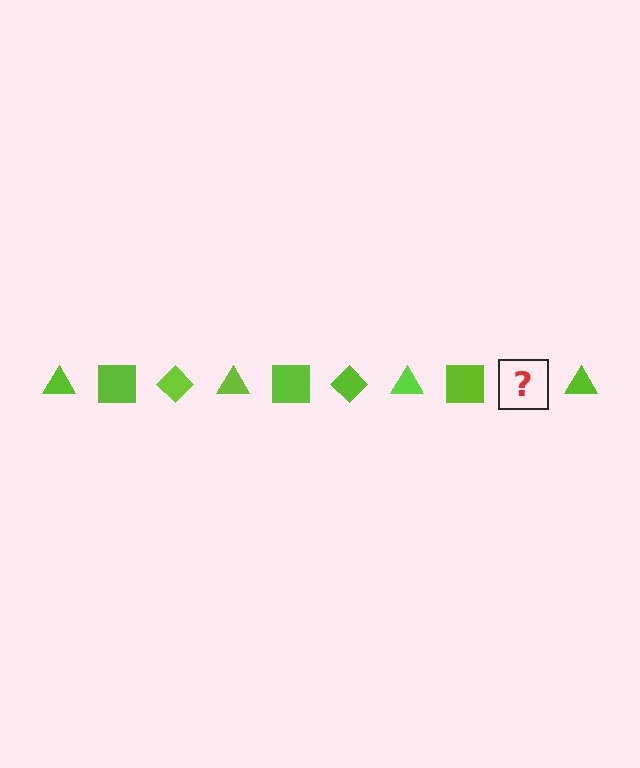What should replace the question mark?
The question mark should be replaced with a lime diamond.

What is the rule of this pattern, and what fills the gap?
The rule is that the pattern cycles through triangle, square, diamond shapes in lime. The gap should be filled with a lime diamond.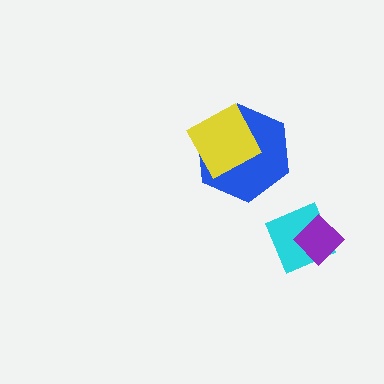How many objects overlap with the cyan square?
1 object overlaps with the cyan square.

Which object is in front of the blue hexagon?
The yellow diamond is in front of the blue hexagon.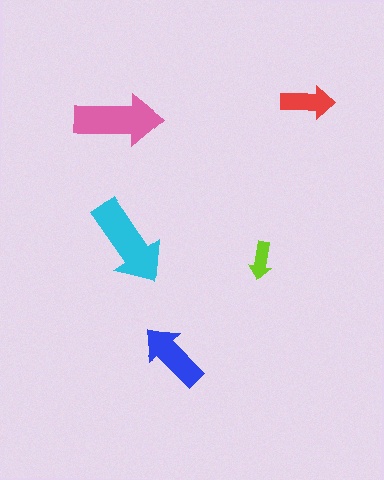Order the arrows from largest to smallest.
the cyan one, the pink one, the blue one, the red one, the lime one.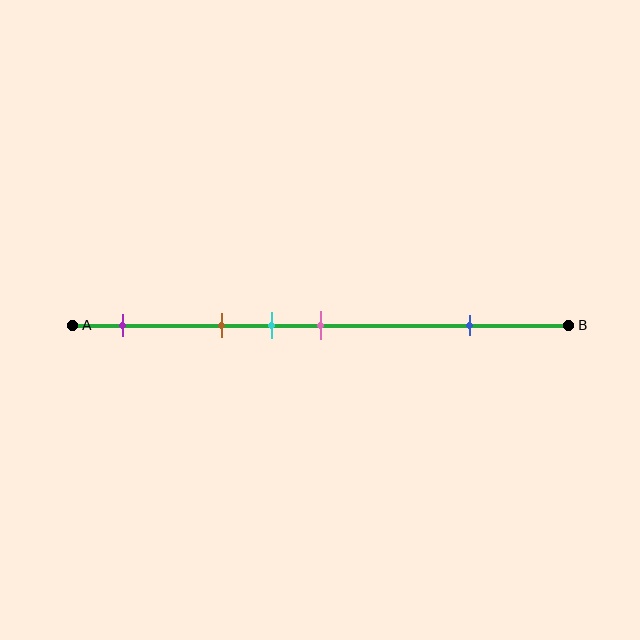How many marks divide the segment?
There are 5 marks dividing the segment.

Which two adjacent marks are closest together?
The cyan and pink marks are the closest adjacent pair.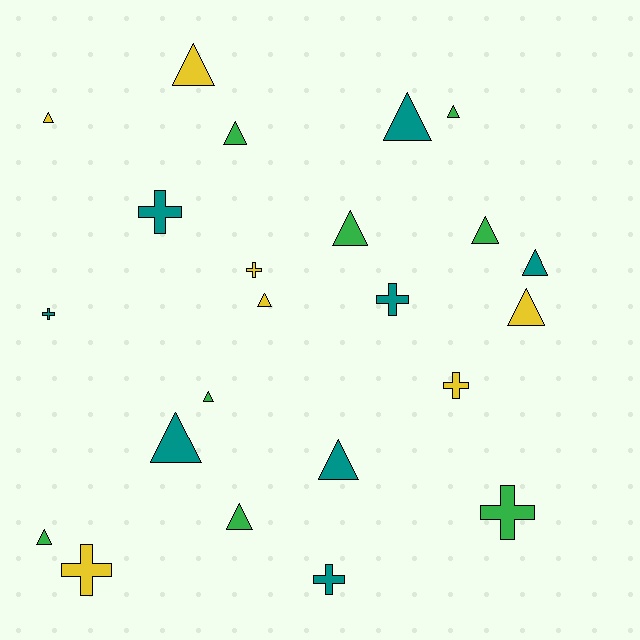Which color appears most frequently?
Teal, with 8 objects.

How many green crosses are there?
There is 1 green cross.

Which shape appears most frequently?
Triangle, with 15 objects.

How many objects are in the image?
There are 23 objects.